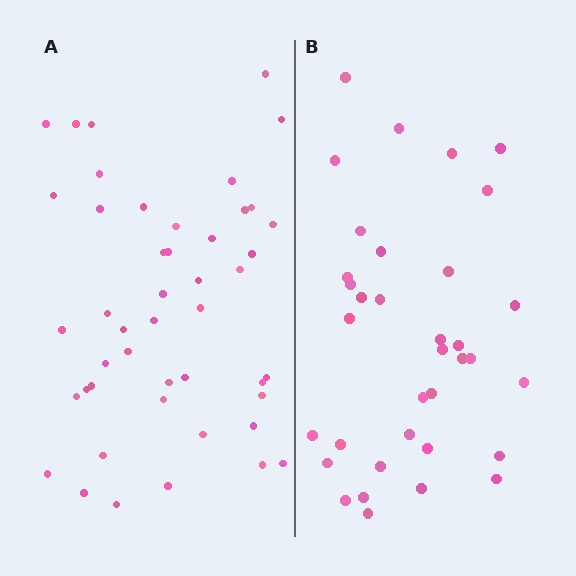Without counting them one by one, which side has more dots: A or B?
Region A (the left region) has more dots.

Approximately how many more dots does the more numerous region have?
Region A has roughly 12 or so more dots than region B.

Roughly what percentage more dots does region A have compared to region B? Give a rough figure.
About 30% more.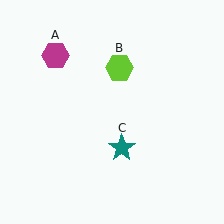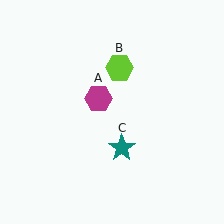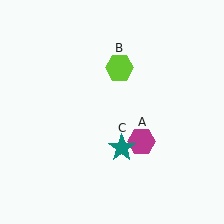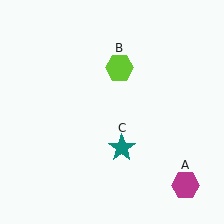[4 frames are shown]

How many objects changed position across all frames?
1 object changed position: magenta hexagon (object A).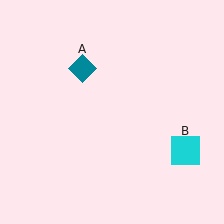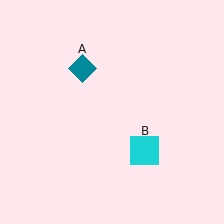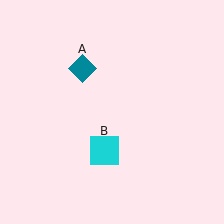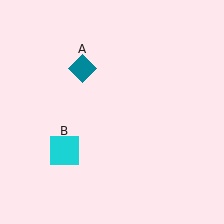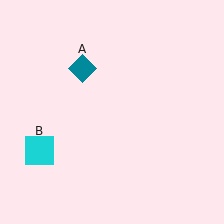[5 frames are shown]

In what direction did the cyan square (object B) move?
The cyan square (object B) moved left.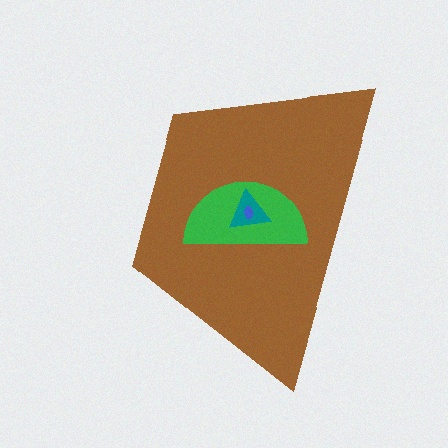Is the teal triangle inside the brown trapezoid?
Yes.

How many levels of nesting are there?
4.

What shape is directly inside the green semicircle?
The teal triangle.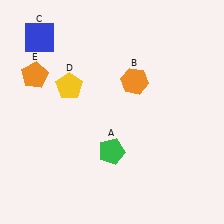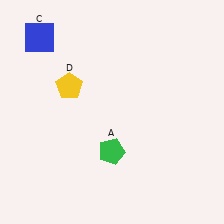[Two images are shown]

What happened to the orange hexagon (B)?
The orange hexagon (B) was removed in Image 2. It was in the top-right area of Image 1.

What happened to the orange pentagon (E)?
The orange pentagon (E) was removed in Image 2. It was in the top-left area of Image 1.